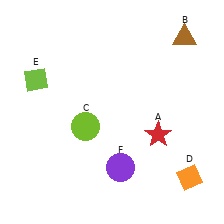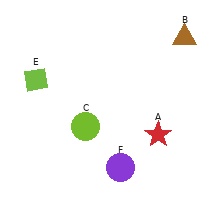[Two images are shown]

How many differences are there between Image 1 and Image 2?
There is 1 difference between the two images.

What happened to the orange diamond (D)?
The orange diamond (D) was removed in Image 2. It was in the bottom-right area of Image 1.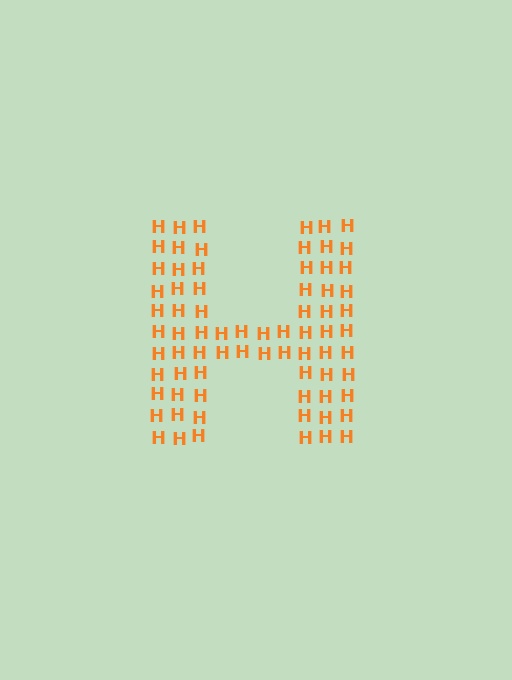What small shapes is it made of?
It is made of small letter H's.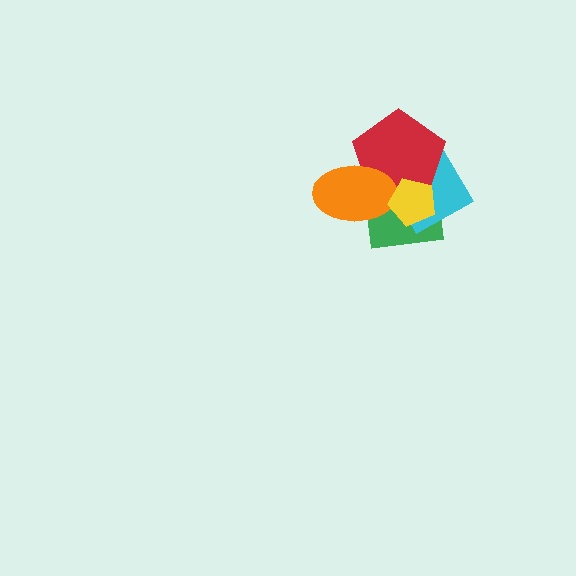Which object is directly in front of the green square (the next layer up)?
The cyan square is directly in front of the green square.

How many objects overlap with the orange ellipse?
3 objects overlap with the orange ellipse.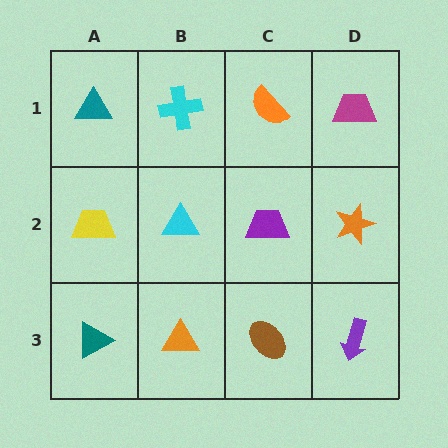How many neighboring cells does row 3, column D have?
2.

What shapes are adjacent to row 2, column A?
A teal triangle (row 1, column A), a teal triangle (row 3, column A), a cyan triangle (row 2, column B).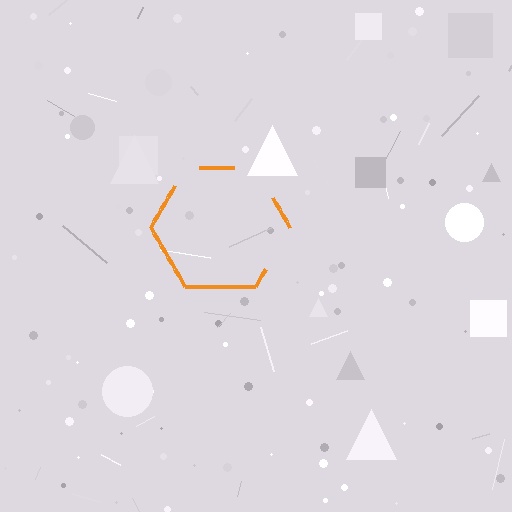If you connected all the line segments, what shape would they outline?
They would outline a hexagon.